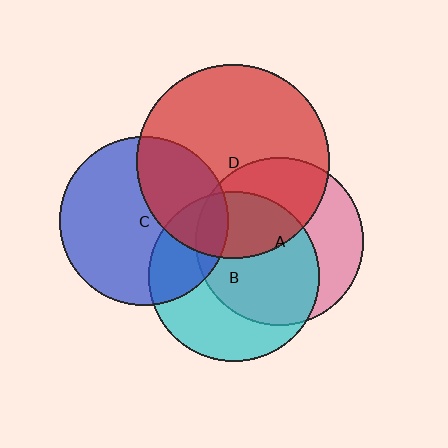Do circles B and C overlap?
Yes.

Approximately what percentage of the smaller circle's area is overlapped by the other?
Approximately 25%.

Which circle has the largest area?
Circle D (red).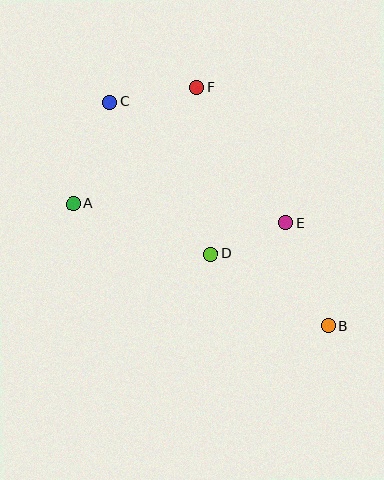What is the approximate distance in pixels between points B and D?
The distance between B and D is approximately 138 pixels.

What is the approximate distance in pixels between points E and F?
The distance between E and F is approximately 162 pixels.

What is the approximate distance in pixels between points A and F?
The distance between A and F is approximately 169 pixels.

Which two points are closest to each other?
Points D and E are closest to each other.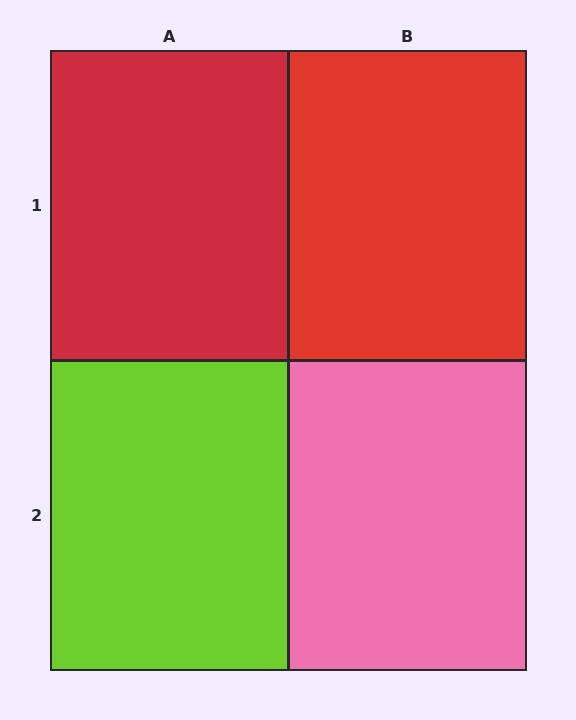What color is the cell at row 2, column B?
Pink.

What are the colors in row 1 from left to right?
Red, red.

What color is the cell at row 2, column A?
Lime.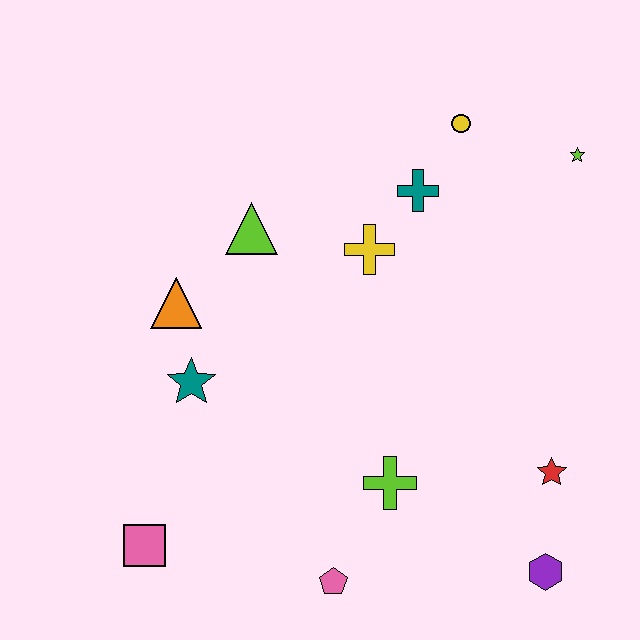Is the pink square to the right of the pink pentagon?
No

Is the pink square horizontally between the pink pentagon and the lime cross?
No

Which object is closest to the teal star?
The orange triangle is closest to the teal star.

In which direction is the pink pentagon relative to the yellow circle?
The pink pentagon is below the yellow circle.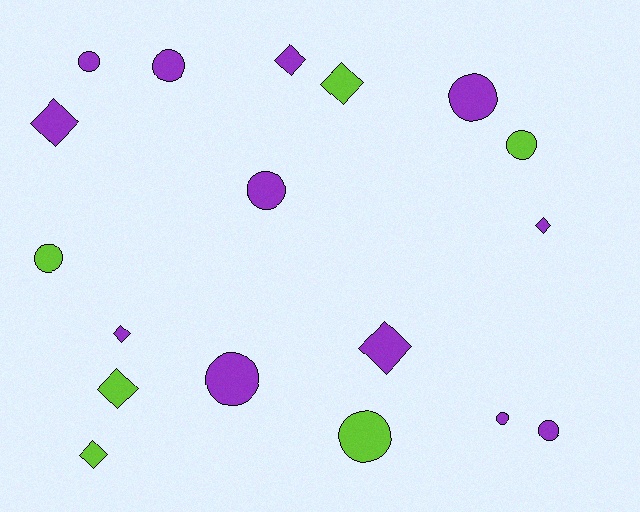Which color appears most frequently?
Purple, with 12 objects.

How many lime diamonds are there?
There are 3 lime diamonds.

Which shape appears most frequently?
Circle, with 10 objects.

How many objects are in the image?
There are 18 objects.